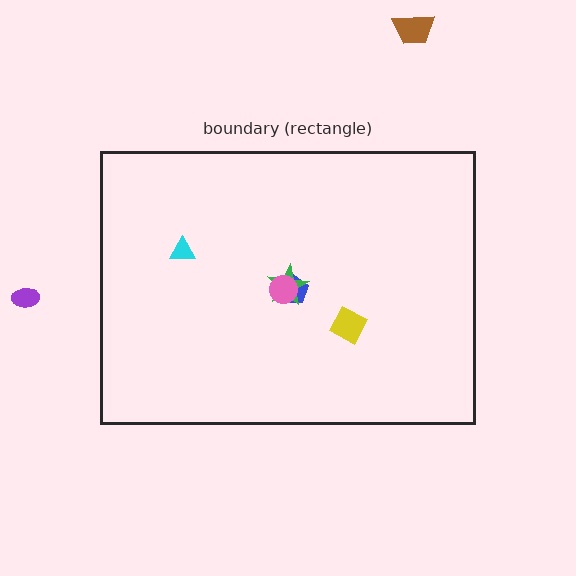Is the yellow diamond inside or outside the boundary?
Inside.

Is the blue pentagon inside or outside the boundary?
Inside.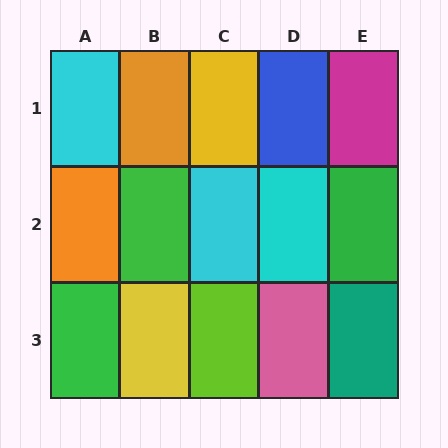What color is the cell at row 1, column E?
Magenta.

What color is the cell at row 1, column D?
Blue.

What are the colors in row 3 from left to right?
Green, yellow, lime, pink, teal.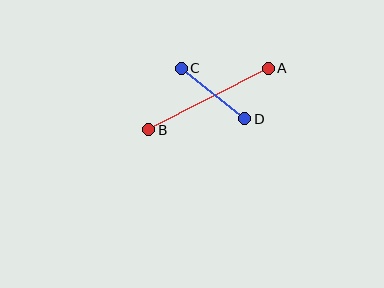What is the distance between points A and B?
The distance is approximately 135 pixels.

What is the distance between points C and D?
The distance is approximately 81 pixels.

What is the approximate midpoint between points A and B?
The midpoint is at approximately (209, 99) pixels.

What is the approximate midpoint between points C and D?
The midpoint is at approximately (213, 93) pixels.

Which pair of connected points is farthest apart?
Points A and B are farthest apart.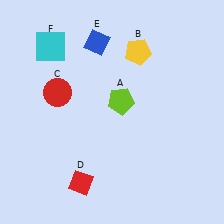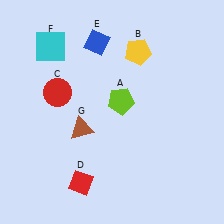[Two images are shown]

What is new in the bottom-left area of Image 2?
A brown triangle (G) was added in the bottom-left area of Image 2.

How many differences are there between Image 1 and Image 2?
There is 1 difference between the two images.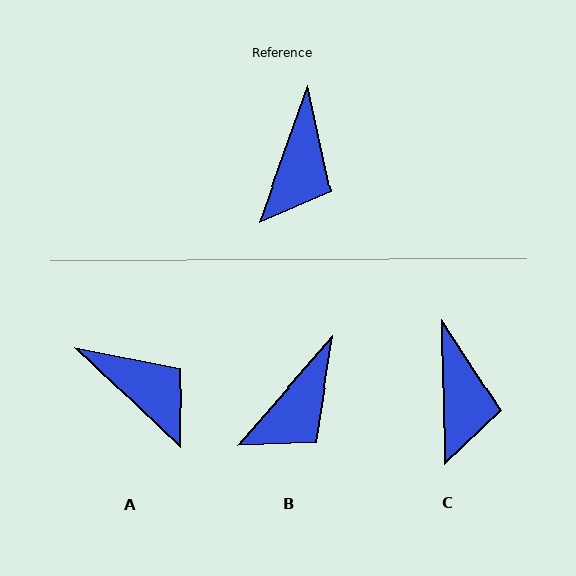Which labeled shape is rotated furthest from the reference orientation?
A, about 66 degrees away.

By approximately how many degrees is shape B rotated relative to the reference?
Approximately 21 degrees clockwise.